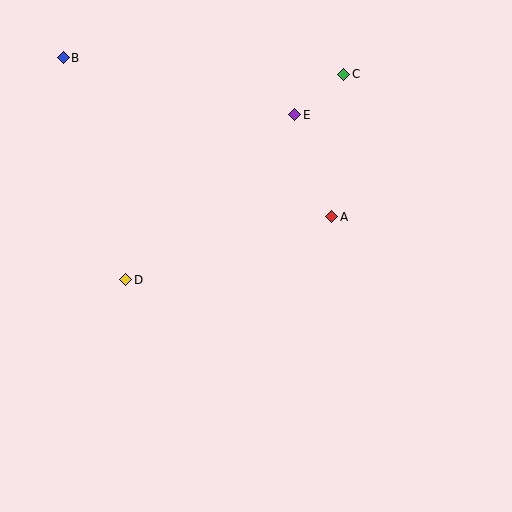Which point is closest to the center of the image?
Point A at (332, 217) is closest to the center.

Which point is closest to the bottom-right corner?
Point A is closest to the bottom-right corner.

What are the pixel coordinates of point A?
Point A is at (332, 217).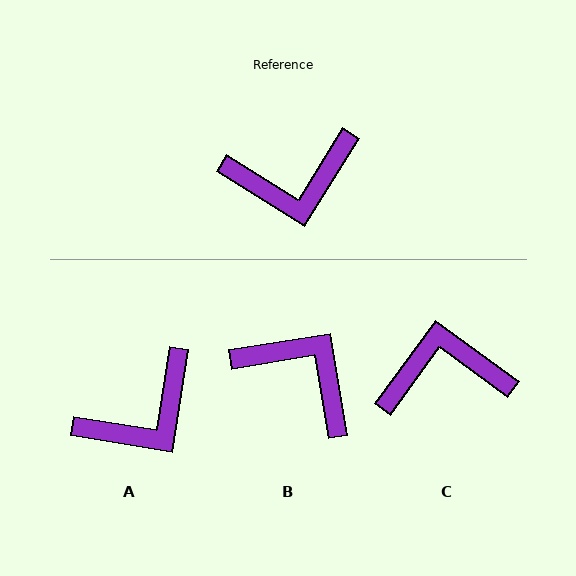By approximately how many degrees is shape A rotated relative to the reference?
Approximately 23 degrees counter-clockwise.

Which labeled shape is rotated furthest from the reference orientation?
C, about 176 degrees away.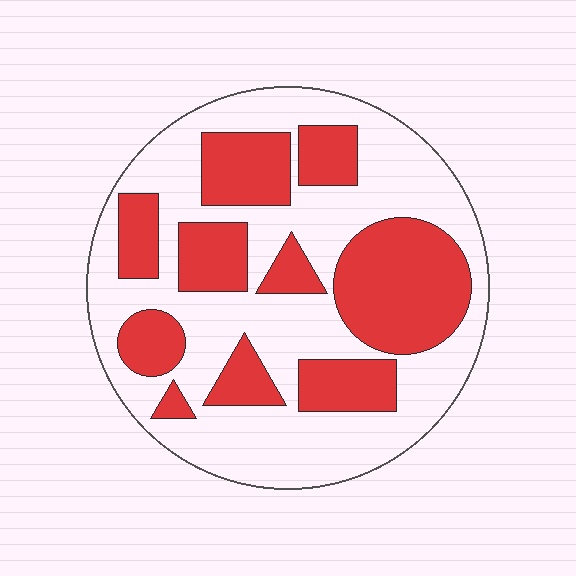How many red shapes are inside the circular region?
10.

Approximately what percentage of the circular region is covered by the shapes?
Approximately 40%.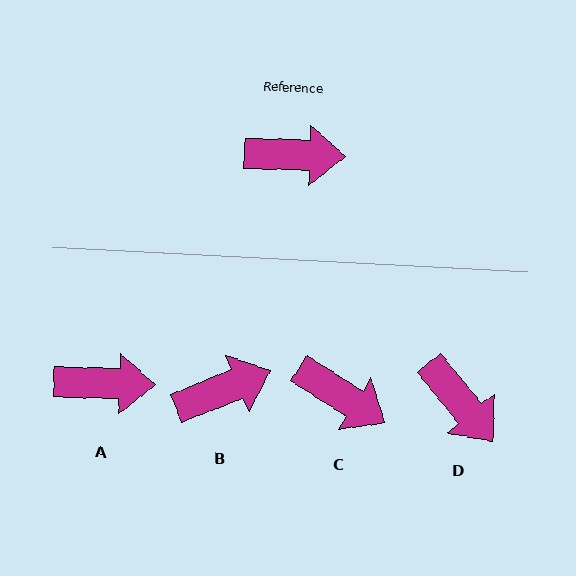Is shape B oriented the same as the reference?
No, it is off by about 24 degrees.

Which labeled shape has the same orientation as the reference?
A.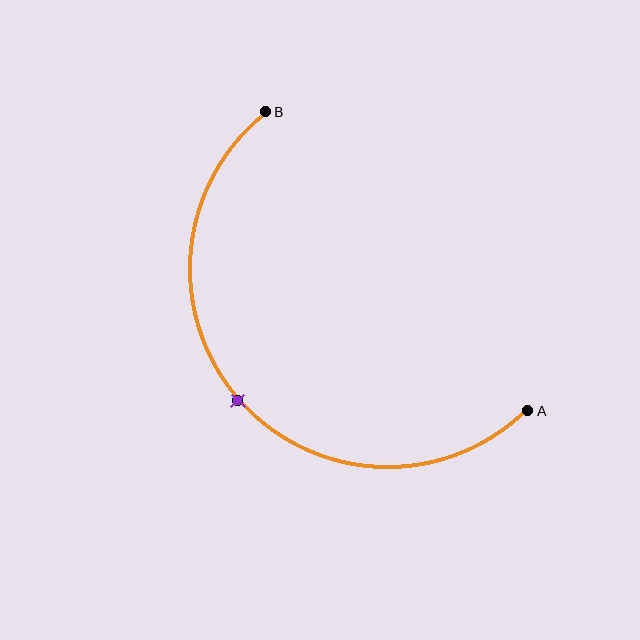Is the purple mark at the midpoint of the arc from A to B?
Yes. The purple mark lies on the arc at equal arc-length from both A and B — it is the arc midpoint.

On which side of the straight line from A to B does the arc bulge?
The arc bulges below and to the left of the straight line connecting A and B.